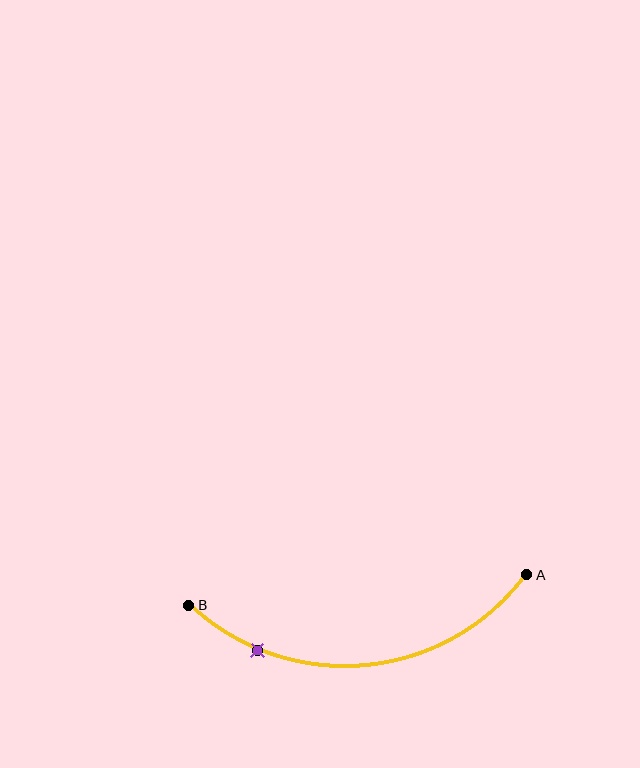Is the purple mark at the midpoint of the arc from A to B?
No. The purple mark lies on the arc but is closer to endpoint B. The arc midpoint would be at the point on the curve equidistant along the arc from both A and B.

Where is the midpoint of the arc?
The arc midpoint is the point on the curve farthest from the straight line joining A and B. It sits below that line.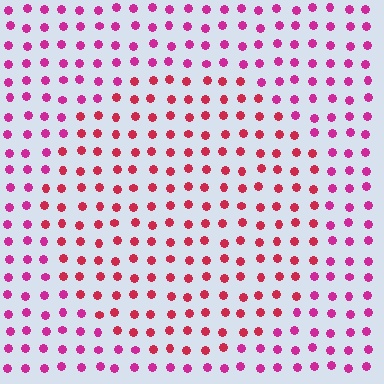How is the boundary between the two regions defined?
The boundary is defined purely by a slight shift in hue (about 29 degrees). Spacing, size, and orientation are identical on both sides.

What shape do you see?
I see a circle.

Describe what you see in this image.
The image is filled with small magenta elements in a uniform arrangement. A circle-shaped region is visible where the elements are tinted to a slightly different hue, forming a subtle color boundary.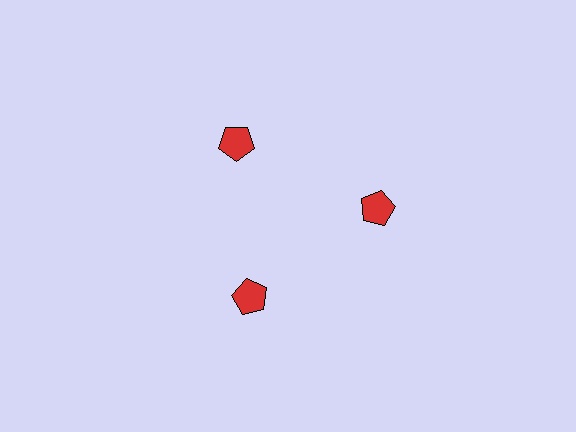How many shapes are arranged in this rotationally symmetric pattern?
There are 3 shapes, arranged in 3 groups of 1.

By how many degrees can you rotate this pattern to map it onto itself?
The pattern maps onto itself every 120 degrees of rotation.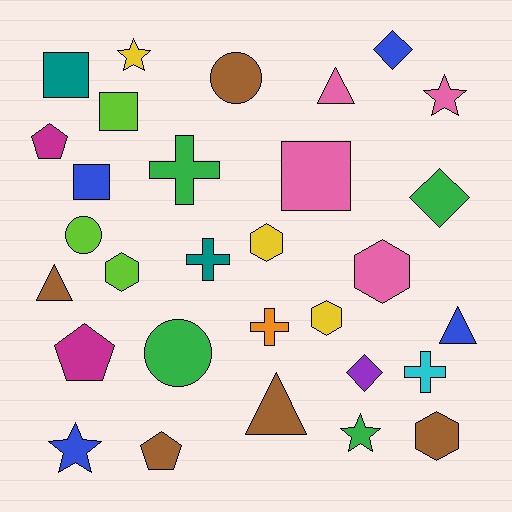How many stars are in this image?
There are 4 stars.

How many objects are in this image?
There are 30 objects.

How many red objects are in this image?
There are no red objects.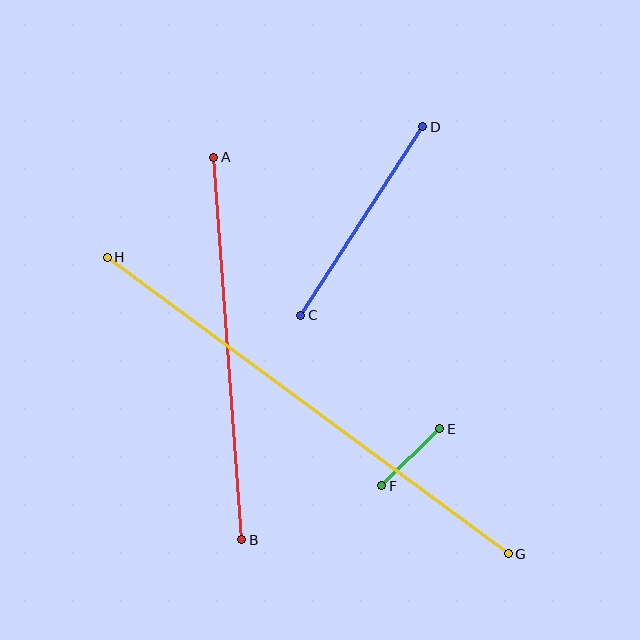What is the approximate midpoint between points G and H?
The midpoint is at approximately (308, 406) pixels.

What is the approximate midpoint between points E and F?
The midpoint is at approximately (411, 457) pixels.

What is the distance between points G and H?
The distance is approximately 499 pixels.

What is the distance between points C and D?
The distance is approximately 225 pixels.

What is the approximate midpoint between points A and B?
The midpoint is at approximately (228, 349) pixels.